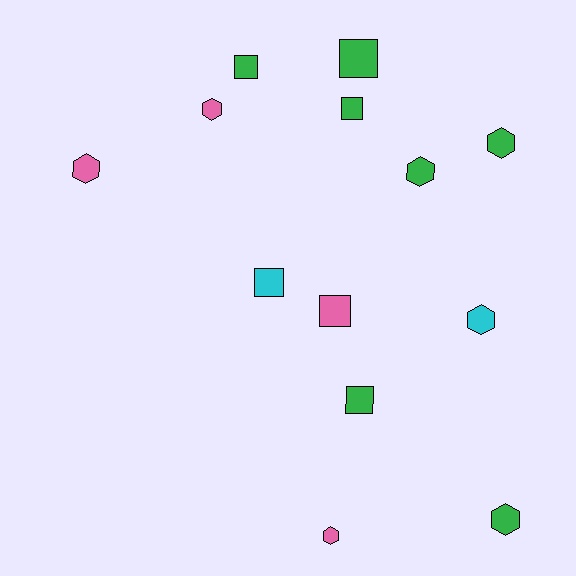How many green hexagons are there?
There are 3 green hexagons.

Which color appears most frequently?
Green, with 7 objects.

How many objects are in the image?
There are 13 objects.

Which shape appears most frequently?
Hexagon, with 7 objects.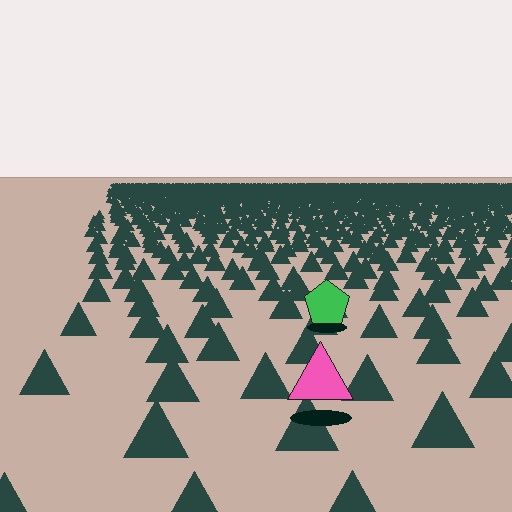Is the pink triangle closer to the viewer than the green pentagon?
Yes. The pink triangle is closer — you can tell from the texture gradient: the ground texture is coarser near it.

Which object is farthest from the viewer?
The green pentagon is farthest from the viewer. It appears smaller and the ground texture around it is denser.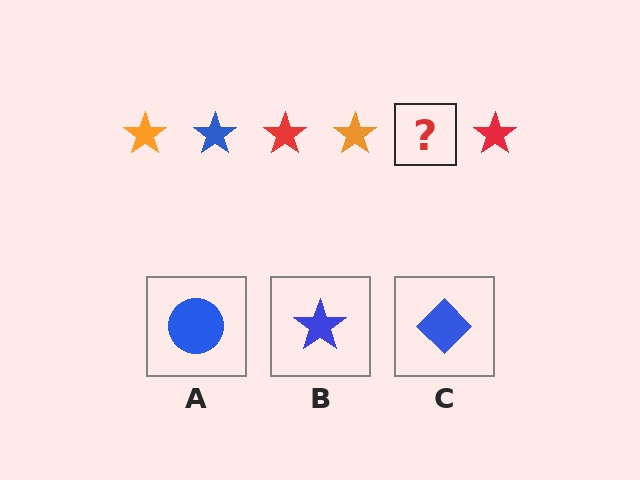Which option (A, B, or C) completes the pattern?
B.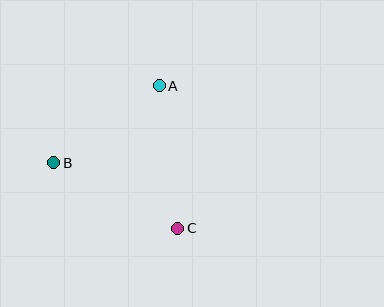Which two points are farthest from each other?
Points A and C are farthest from each other.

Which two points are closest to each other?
Points A and B are closest to each other.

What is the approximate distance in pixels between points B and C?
The distance between B and C is approximately 140 pixels.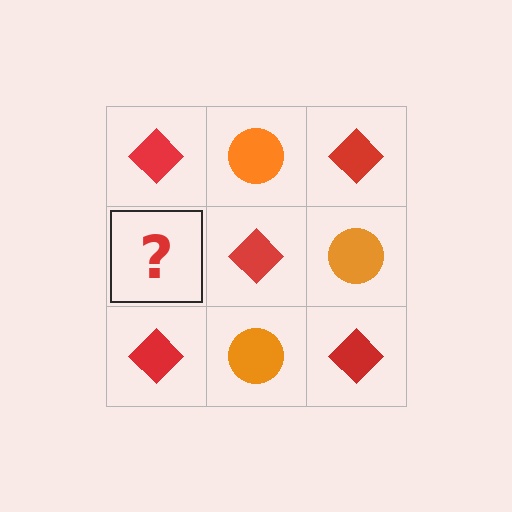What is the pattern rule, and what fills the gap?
The rule is that it alternates red diamond and orange circle in a checkerboard pattern. The gap should be filled with an orange circle.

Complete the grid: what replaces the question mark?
The question mark should be replaced with an orange circle.